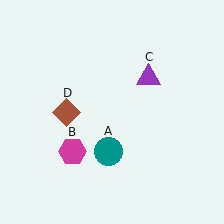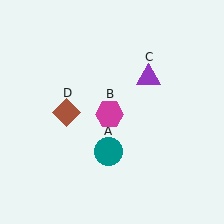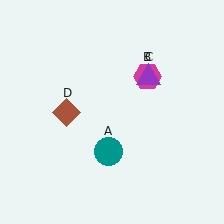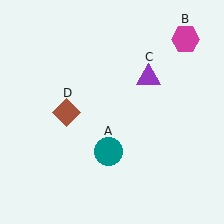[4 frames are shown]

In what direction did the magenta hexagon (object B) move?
The magenta hexagon (object B) moved up and to the right.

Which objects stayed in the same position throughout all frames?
Teal circle (object A) and purple triangle (object C) and brown diamond (object D) remained stationary.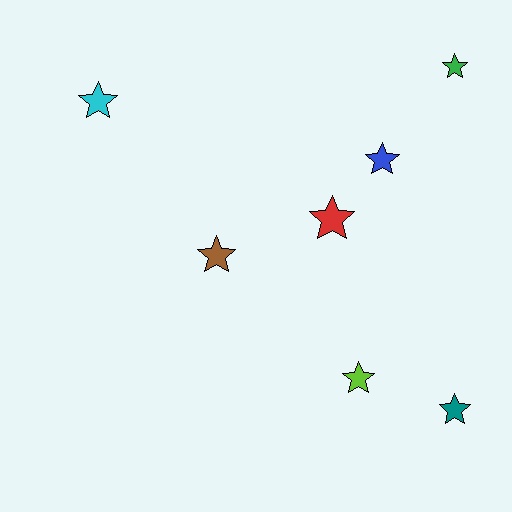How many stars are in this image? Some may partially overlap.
There are 7 stars.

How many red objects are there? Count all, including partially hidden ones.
There is 1 red object.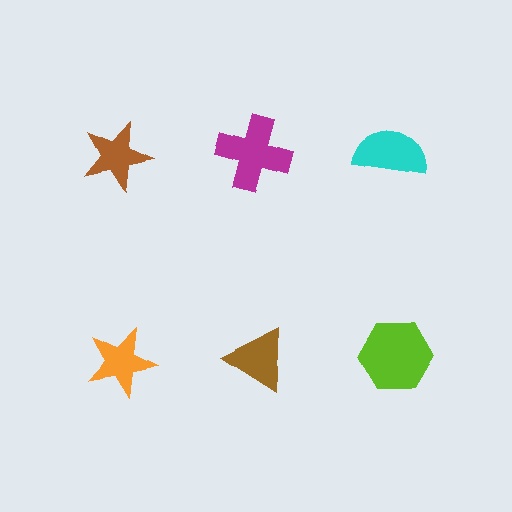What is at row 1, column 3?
A cyan semicircle.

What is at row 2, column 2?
A brown triangle.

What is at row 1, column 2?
A magenta cross.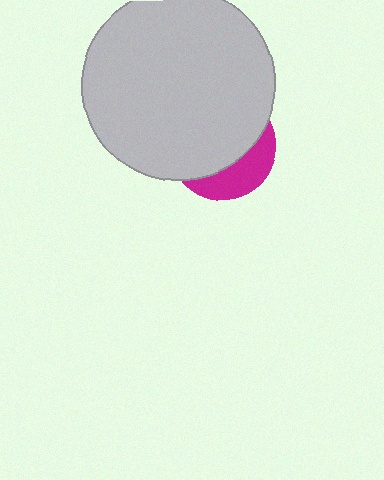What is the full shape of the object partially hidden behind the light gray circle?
The partially hidden object is a magenta circle.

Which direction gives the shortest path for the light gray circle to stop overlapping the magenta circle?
Moving up gives the shortest separation.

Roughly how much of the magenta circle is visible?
A small part of it is visible (roughly 31%).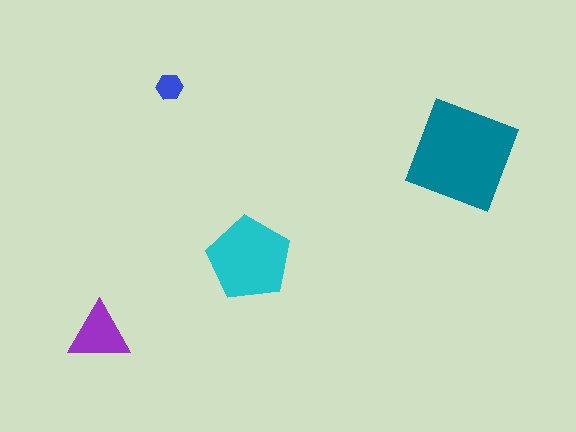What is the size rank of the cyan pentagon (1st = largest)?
2nd.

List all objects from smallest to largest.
The blue hexagon, the purple triangle, the cyan pentagon, the teal diamond.